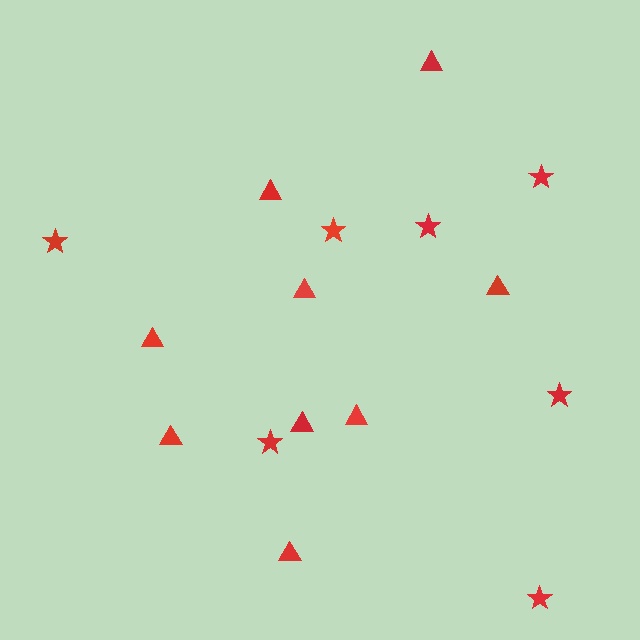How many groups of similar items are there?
There are 2 groups: one group of stars (7) and one group of triangles (9).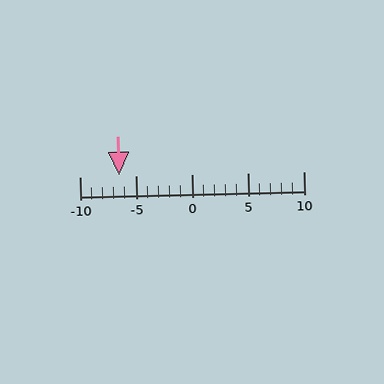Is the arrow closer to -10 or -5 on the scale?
The arrow is closer to -5.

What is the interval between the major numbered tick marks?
The major tick marks are spaced 5 units apart.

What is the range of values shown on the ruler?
The ruler shows values from -10 to 10.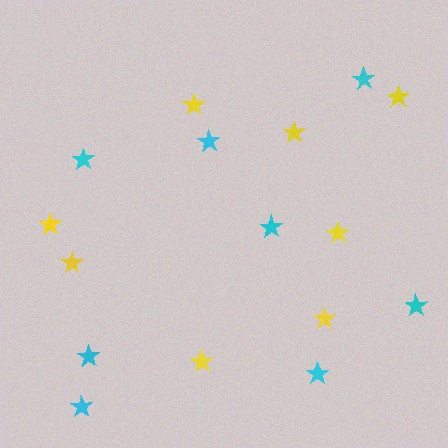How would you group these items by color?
There are 2 groups: one group of cyan stars (8) and one group of yellow stars (8).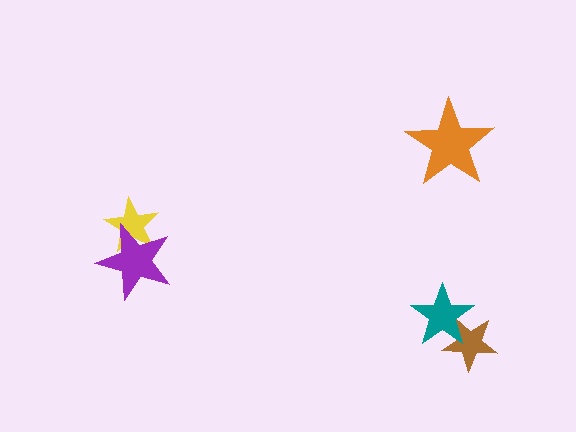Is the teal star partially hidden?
No, no other shape covers it.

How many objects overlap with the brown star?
1 object overlaps with the brown star.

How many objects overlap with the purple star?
1 object overlaps with the purple star.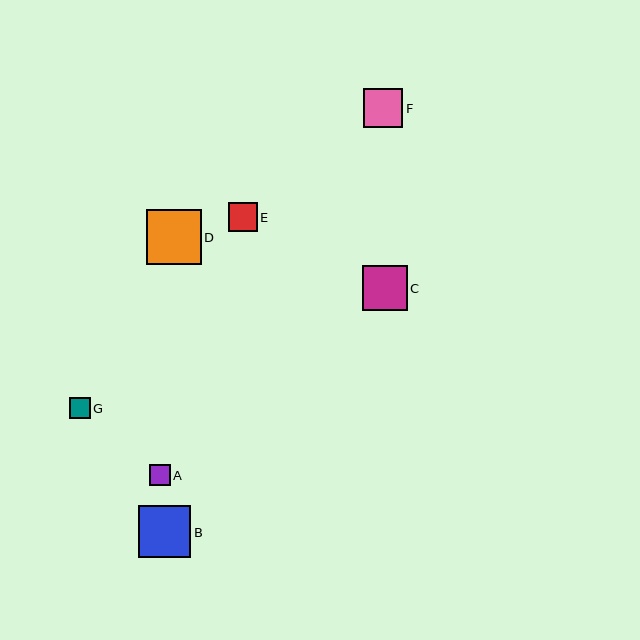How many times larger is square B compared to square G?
Square B is approximately 2.5 times the size of square G.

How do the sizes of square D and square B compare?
Square D and square B are approximately the same size.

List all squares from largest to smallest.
From largest to smallest: D, B, C, F, E, A, G.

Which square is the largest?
Square D is the largest with a size of approximately 55 pixels.